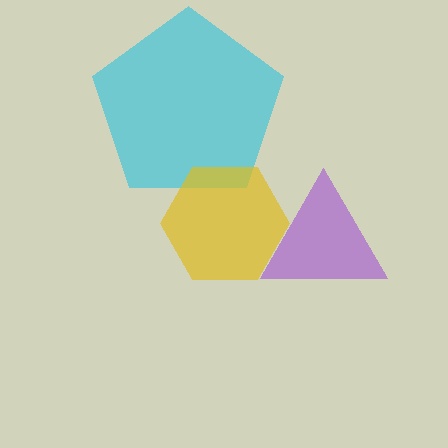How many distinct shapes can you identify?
There are 3 distinct shapes: a cyan pentagon, a yellow hexagon, a purple triangle.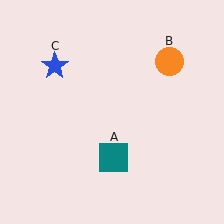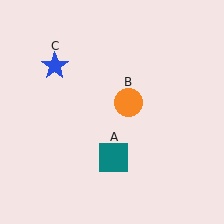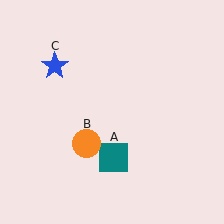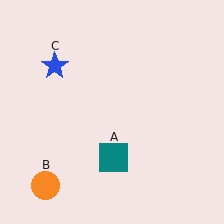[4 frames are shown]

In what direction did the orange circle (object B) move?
The orange circle (object B) moved down and to the left.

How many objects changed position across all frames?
1 object changed position: orange circle (object B).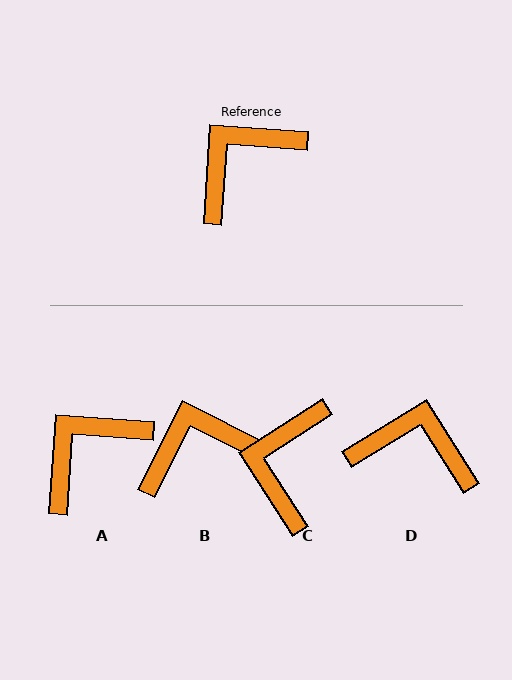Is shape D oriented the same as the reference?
No, it is off by about 54 degrees.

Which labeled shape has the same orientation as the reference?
A.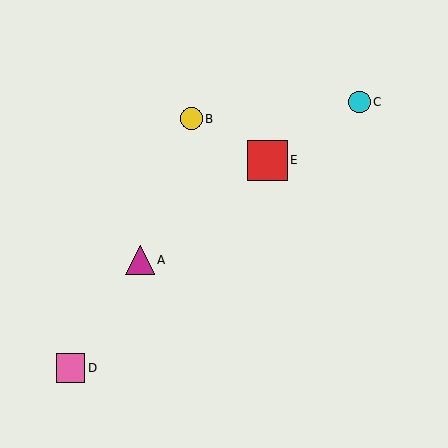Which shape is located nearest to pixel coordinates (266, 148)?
The red square (labeled E) at (267, 160) is nearest to that location.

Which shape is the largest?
The red square (labeled E) is the largest.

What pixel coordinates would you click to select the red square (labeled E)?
Click at (267, 160) to select the red square E.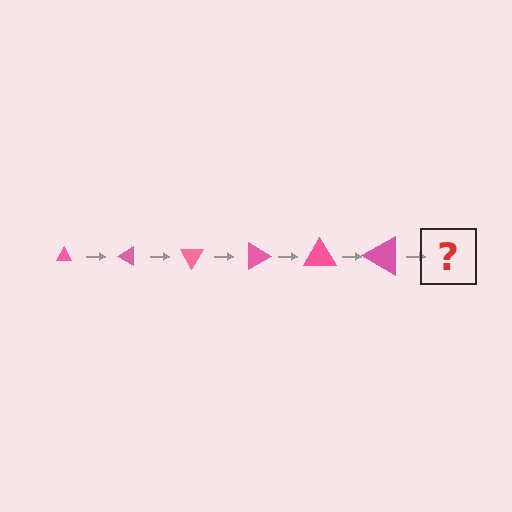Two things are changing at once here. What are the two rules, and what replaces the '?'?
The two rules are that the triangle grows larger each step and it rotates 30 degrees each step. The '?' should be a triangle, larger than the previous one and rotated 180 degrees from the start.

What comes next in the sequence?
The next element should be a triangle, larger than the previous one and rotated 180 degrees from the start.